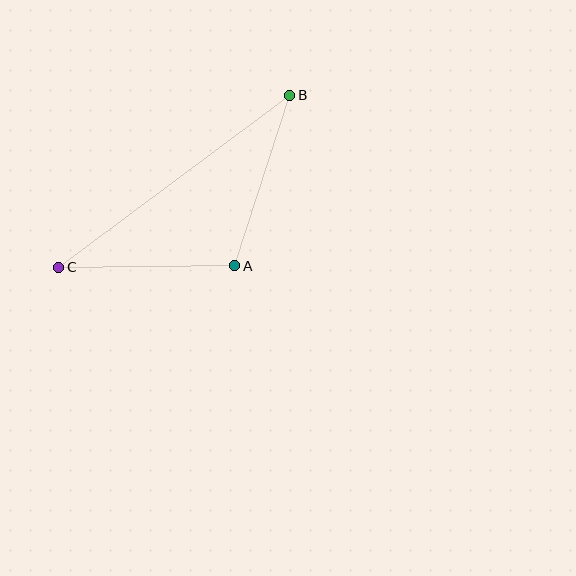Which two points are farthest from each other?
Points B and C are farthest from each other.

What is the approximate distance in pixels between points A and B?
The distance between A and B is approximately 179 pixels.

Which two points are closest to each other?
Points A and C are closest to each other.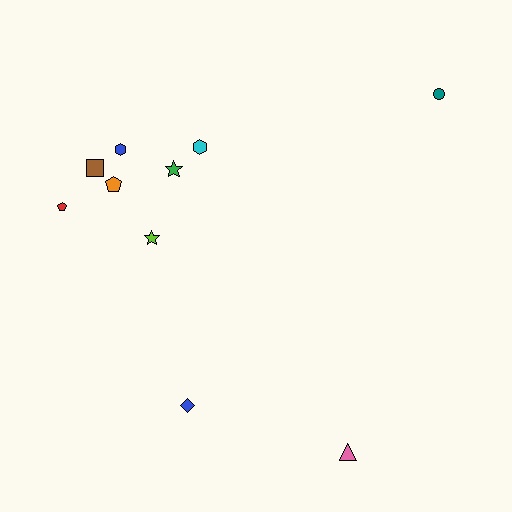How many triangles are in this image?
There is 1 triangle.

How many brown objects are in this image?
There is 1 brown object.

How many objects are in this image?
There are 10 objects.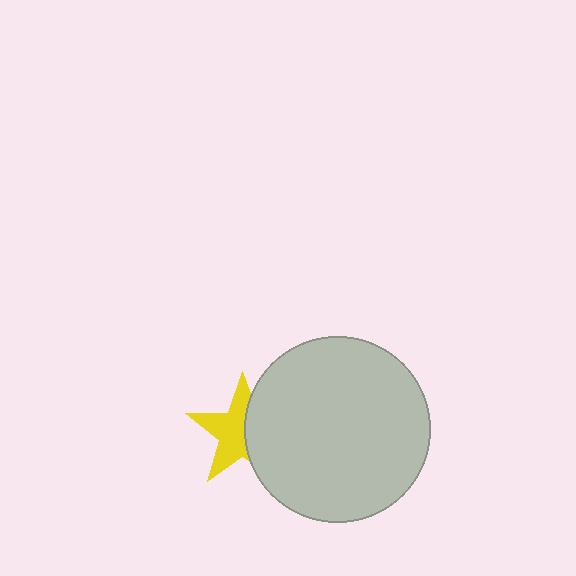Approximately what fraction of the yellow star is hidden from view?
Roughly 44% of the yellow star is hidden behind the light gray circle.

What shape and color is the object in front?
The object in front is a light gray circle.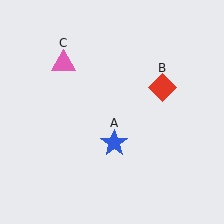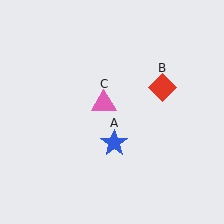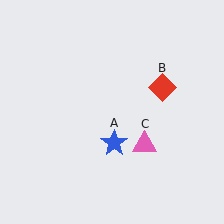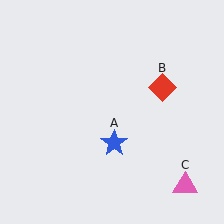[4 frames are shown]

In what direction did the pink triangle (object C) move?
The pink triangle (object C) moved down and to the right.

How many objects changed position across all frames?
1 object changed position: pink triangle (object C).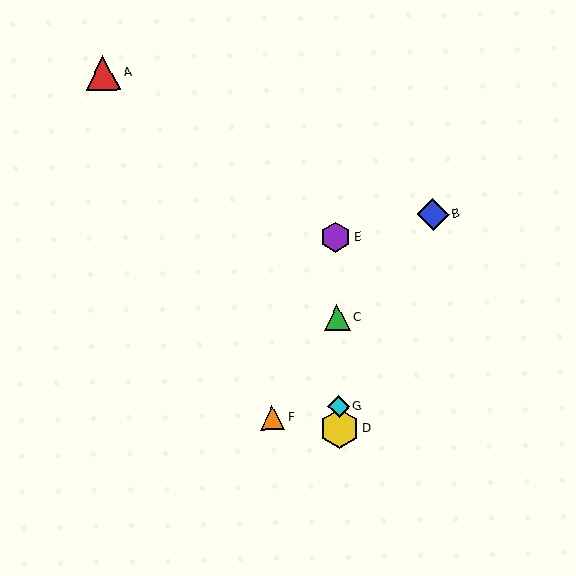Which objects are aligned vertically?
Objects C, D, E, G are aligned vertically.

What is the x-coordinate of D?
Object D is at x≈339.